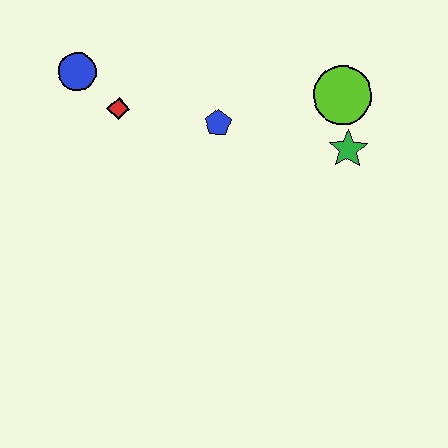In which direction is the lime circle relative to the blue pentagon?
The lime circle is to the right of the blue pentagon.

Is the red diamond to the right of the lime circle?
No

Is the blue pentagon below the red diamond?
Yes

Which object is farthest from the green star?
The blue circle is farthest from the green star.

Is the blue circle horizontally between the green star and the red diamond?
No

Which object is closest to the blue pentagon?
The red diamond is closest to the blue pentagon.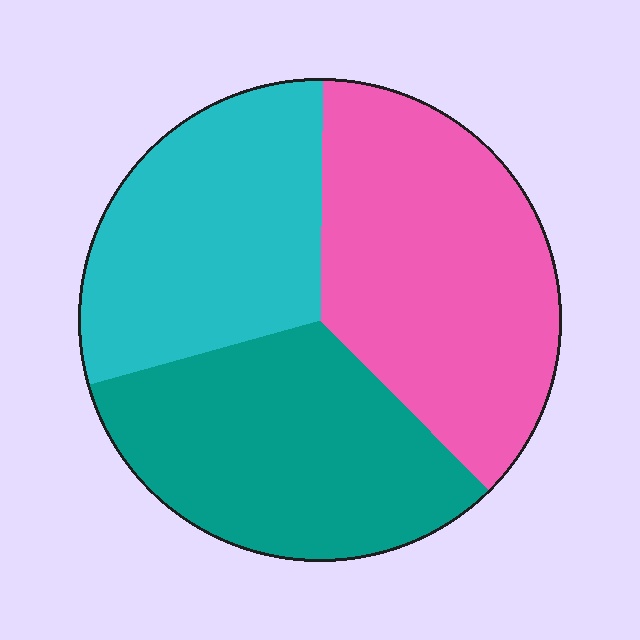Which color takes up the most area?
Pink, at roughly 35%.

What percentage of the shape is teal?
Teal covers 33% of the shape.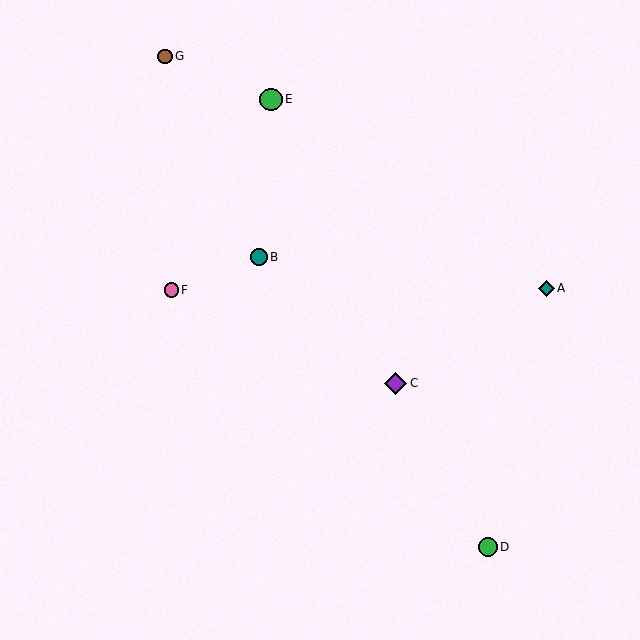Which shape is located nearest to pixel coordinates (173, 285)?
The pink circle (labeled F) at (171, 290) is nearest to that location.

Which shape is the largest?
The green circle (labeled E) is the largest.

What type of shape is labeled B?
Shape B is a teal circle.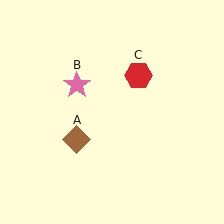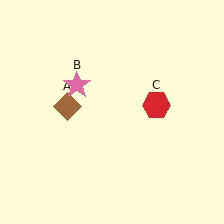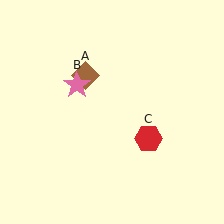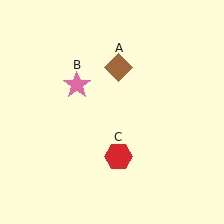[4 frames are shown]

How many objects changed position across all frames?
2 objects changed position: brown diamond (object A), red hexagon (object C).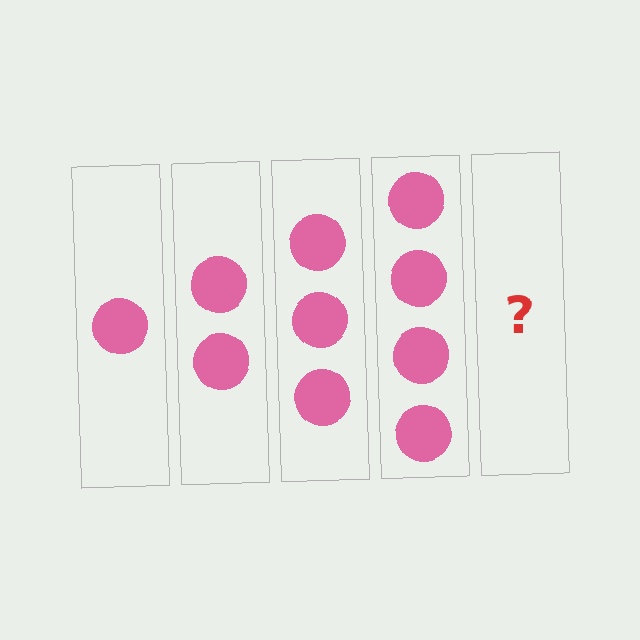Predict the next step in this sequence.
The next step is 5 circles.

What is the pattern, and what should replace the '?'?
The pattern is that each step adds one more circle. The '?' should be 5 circles.